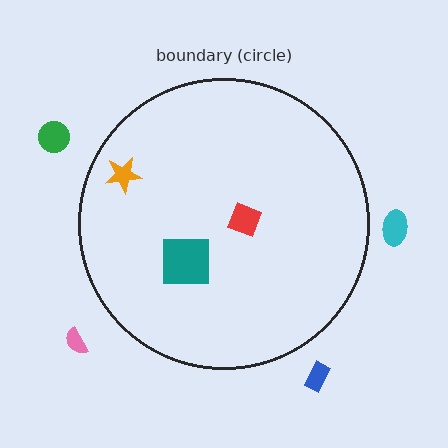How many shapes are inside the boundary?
3 inside, 4 outside.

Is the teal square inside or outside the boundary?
Inside.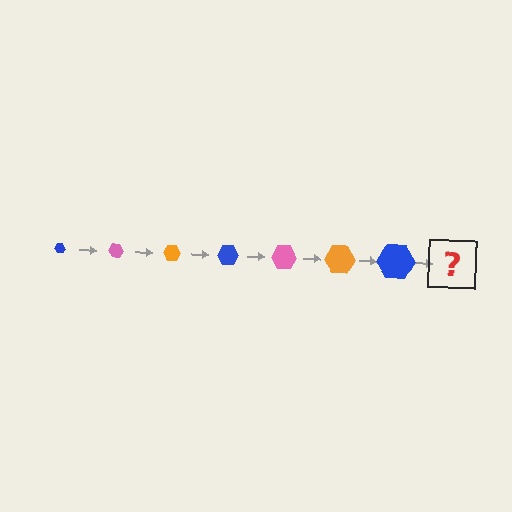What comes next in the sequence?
The next element should be a pink hexagon, larger than the previous one.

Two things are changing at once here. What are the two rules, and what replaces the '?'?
The two rules are that the hexagon grows larger each step and the color cycles through blue, pink, and orange. The '?' should be a pink hexagon, larger than the previous one.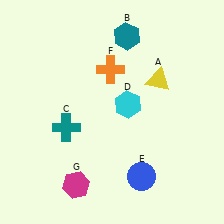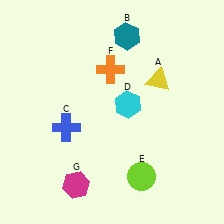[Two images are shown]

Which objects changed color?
C changed from teal to blue. E changed from blue to lime.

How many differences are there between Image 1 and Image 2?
There are 2 differences between the two images.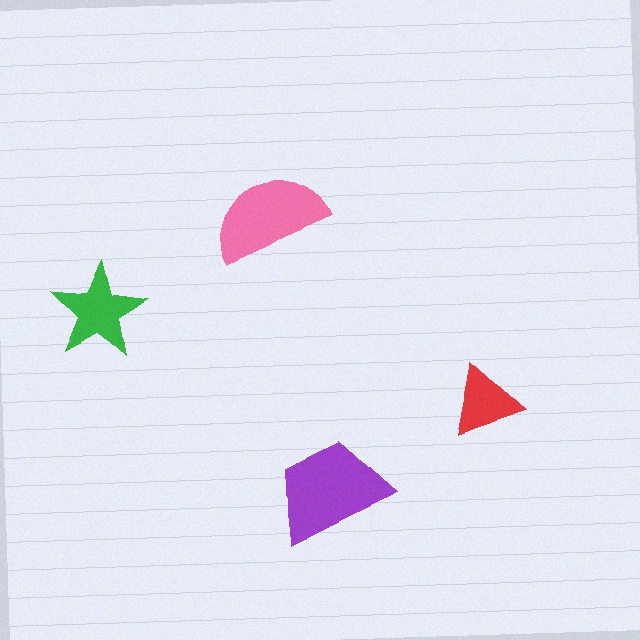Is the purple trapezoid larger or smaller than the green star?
Larger.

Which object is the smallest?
The red triangle.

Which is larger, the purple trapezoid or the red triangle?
The purple trapezoid.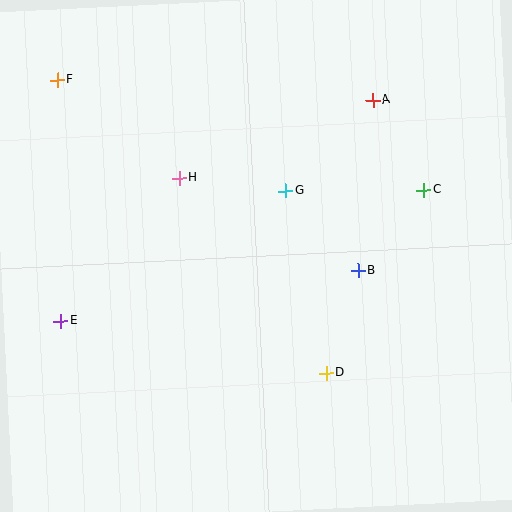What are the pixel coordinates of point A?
Point A is at (373, 100).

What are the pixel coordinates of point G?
Point G is at (285, 191).